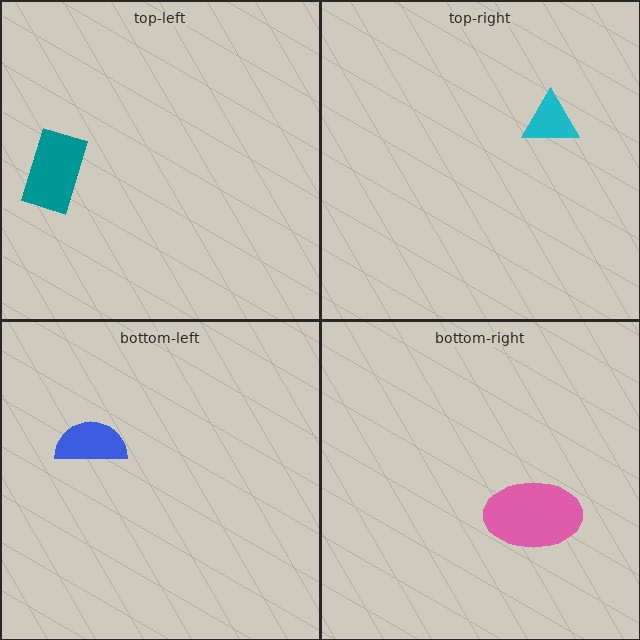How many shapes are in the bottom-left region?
1.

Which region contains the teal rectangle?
The top-left region.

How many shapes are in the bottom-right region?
1.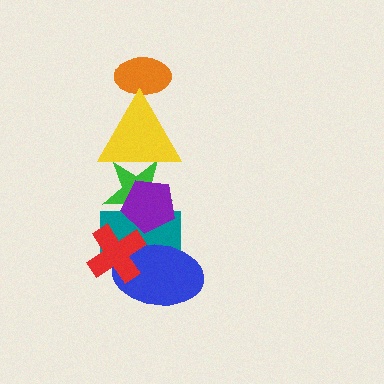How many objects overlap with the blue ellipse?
2 objects overlap with the blue ellipse.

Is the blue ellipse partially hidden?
Yes, it is partially covered by another shape.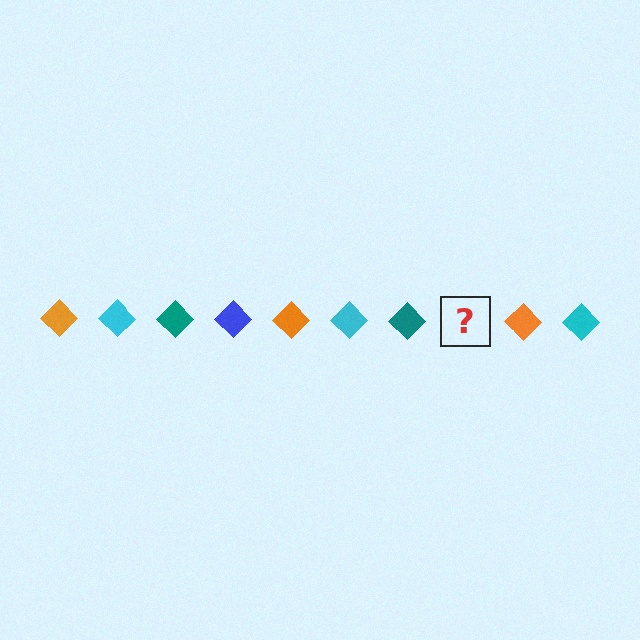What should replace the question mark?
The question mark should be replaced with a blue diamond.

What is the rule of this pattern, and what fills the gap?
The rule is that the pattern cycles through orange, cyan, teal, blue diamonds. The gap should be filled with a blue diamond.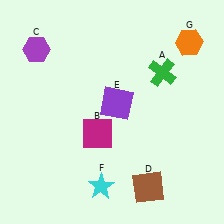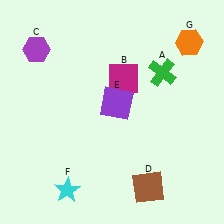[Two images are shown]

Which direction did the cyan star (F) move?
The cyan star (F) moved left.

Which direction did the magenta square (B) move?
The magenta square (B) moved up.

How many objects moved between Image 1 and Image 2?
2 objects moved between the two images.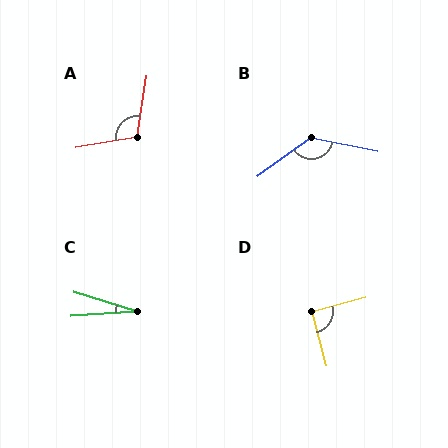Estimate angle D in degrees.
Approximately 90 degrees.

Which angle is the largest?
B, at approximately 133 degrees.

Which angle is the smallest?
C, at approximately 21 degrees.